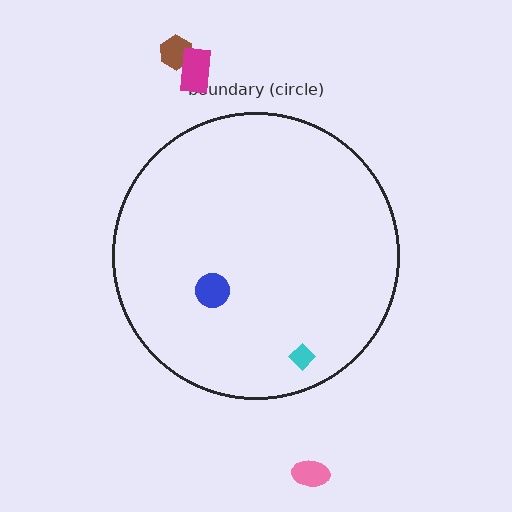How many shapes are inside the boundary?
2 inside, 3 outside.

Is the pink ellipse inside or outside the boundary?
Outside.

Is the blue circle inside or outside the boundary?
Inside.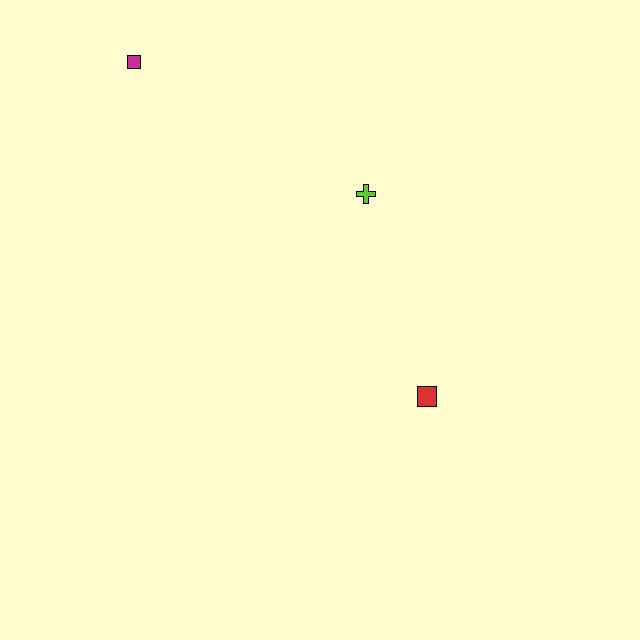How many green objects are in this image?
There are no green objects.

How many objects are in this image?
There are 3 objects.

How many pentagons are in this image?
There are no pentagons.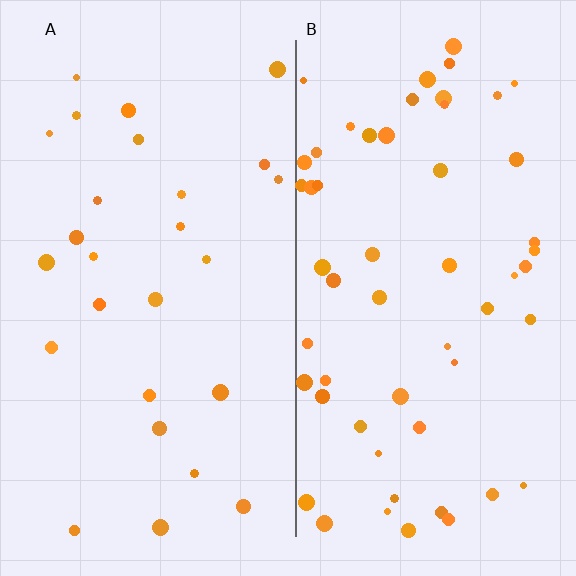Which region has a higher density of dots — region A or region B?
B (the right).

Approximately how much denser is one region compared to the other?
Approximately 2.1× — region B over region A.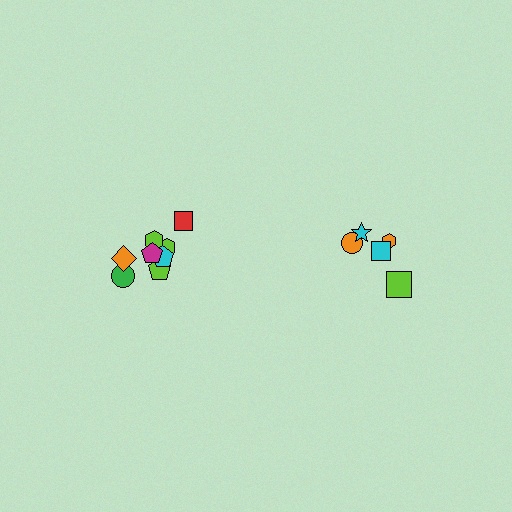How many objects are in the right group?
There are 5 objects.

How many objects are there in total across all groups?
There are 13 objects.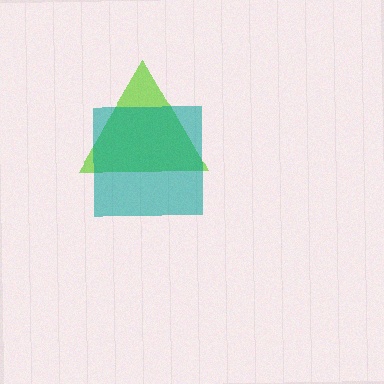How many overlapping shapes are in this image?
There are 2 overlapping shapes in the image.